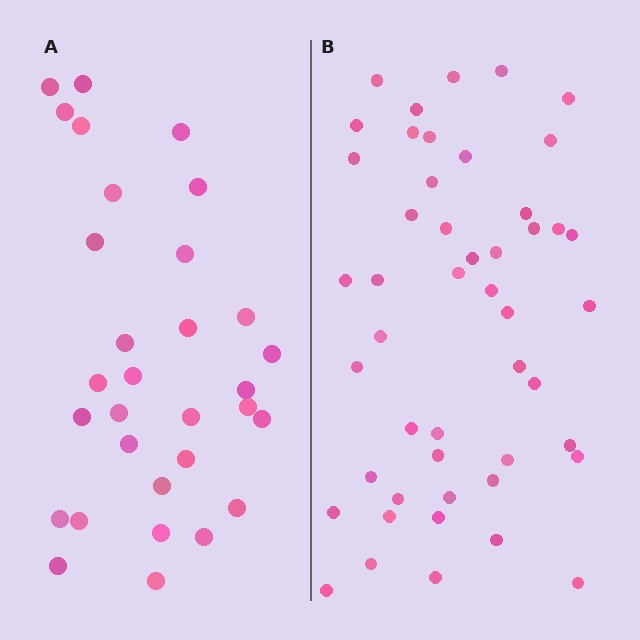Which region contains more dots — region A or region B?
Region B (the right region) has more dots.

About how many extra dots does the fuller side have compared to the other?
Region B has approximately 15 more dots than region A.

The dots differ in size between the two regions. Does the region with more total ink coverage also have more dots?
No. Region A has more total ink coverage because its dots are larger, but region B actually contains more individual dots. Total area can be misleading — the number of items is what matters here.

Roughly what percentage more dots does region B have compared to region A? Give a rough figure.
About 55% more.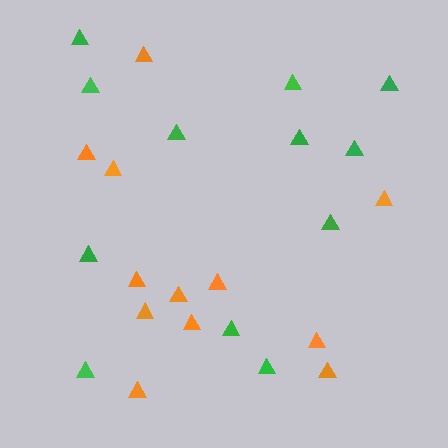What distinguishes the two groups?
There are 2 groups: one group of green triangles (12) and one group of orange triangles (12).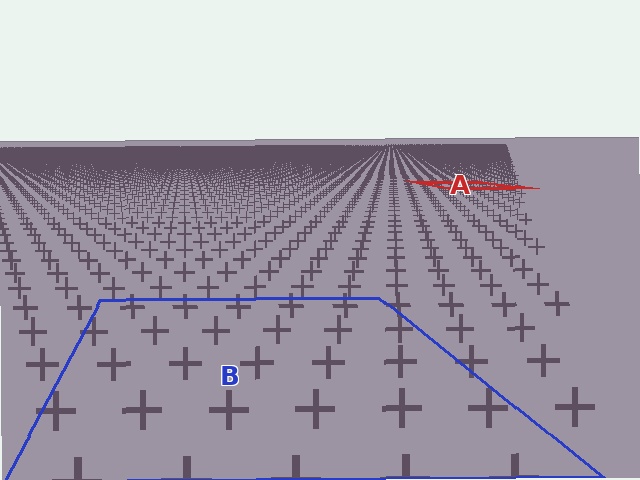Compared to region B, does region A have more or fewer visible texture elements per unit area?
Region A has more texture elements per unit area — they are packed more densely because it is farther away.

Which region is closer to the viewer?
Region B is closer. The texture elements there are larger and more spread out.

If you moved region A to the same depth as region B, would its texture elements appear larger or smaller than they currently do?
They would appear larger. At a closer depth, the same texture elements are projected at a bigger on-screen size.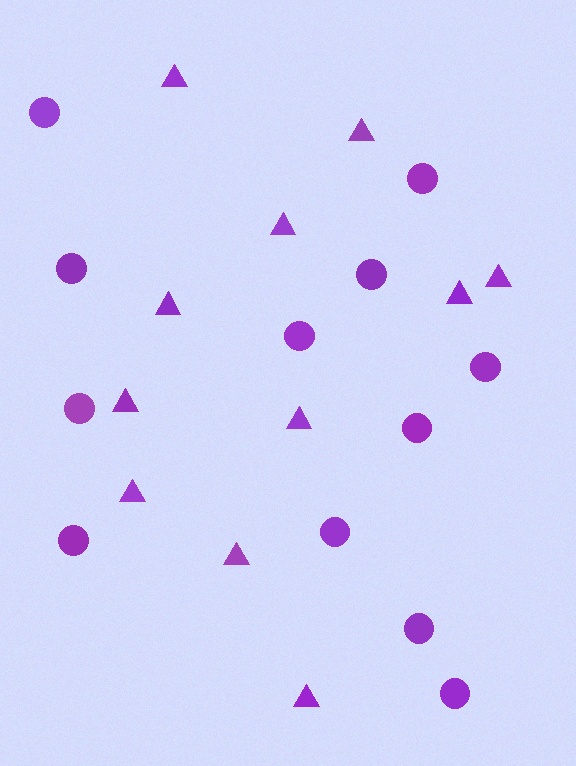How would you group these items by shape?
There are 2 groups: one group of circles (12) and one group of triangles (11).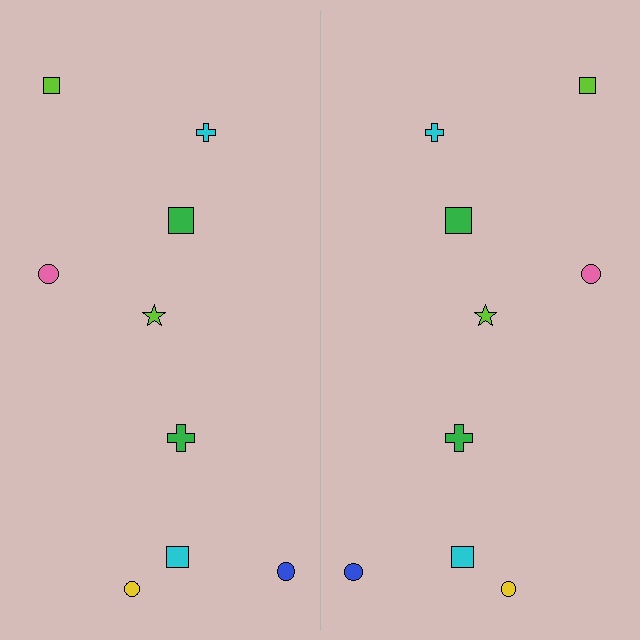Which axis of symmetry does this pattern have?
The pattern has a vertical axis of symmetry running through the center of the image.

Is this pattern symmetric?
Yes, this pattern has bilateral (reflection) symmetry.